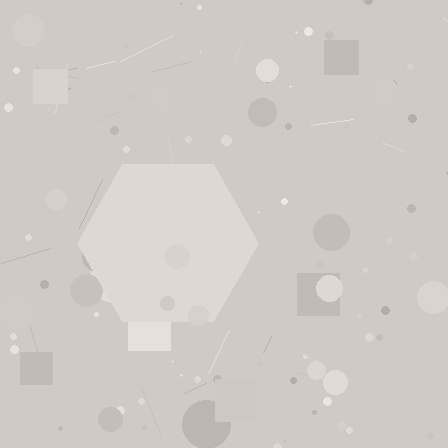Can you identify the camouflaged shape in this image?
The camouflaged shape is a hexagon.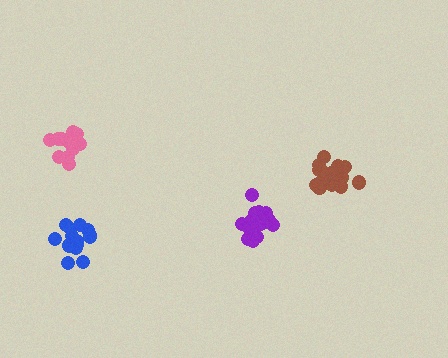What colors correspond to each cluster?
The clusters are colored: brown, blue, pink, purple.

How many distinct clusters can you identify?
There are 4 distinct clusters.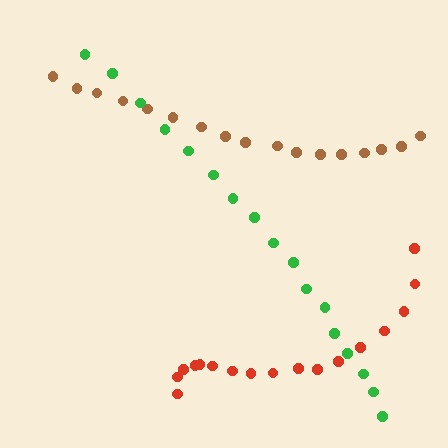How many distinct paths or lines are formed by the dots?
There are 3 distinct paths.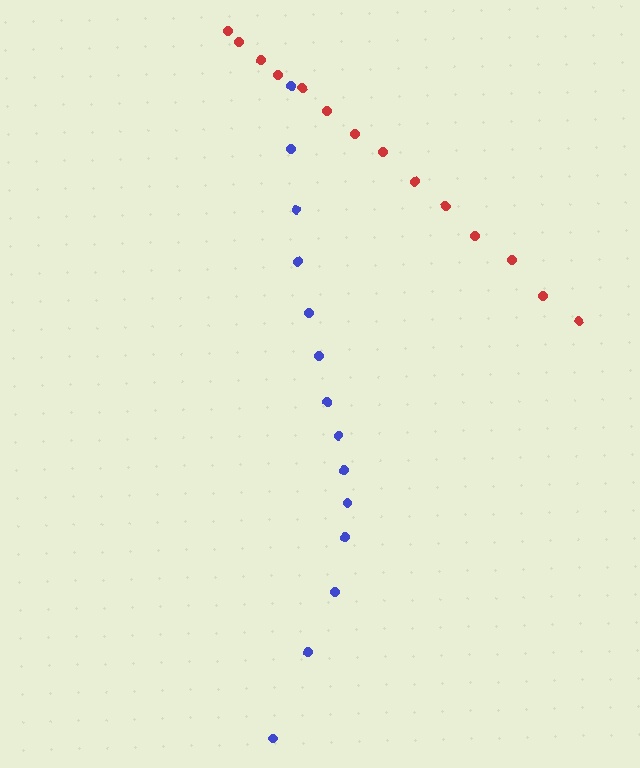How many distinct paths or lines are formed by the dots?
There are 2 distinct paths.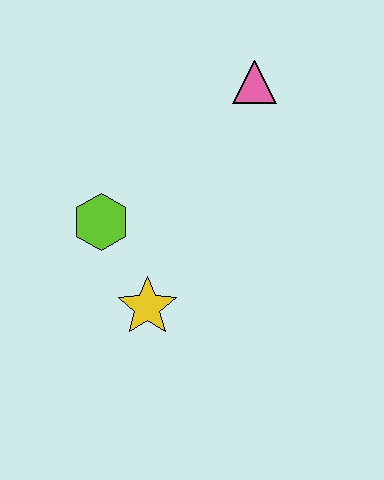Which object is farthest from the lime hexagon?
The pink triangle is farthest from the lime hexagon.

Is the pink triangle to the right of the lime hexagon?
Yes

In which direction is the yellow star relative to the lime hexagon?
The yellow star is below the lime hexagon.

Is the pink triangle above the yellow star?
Yes